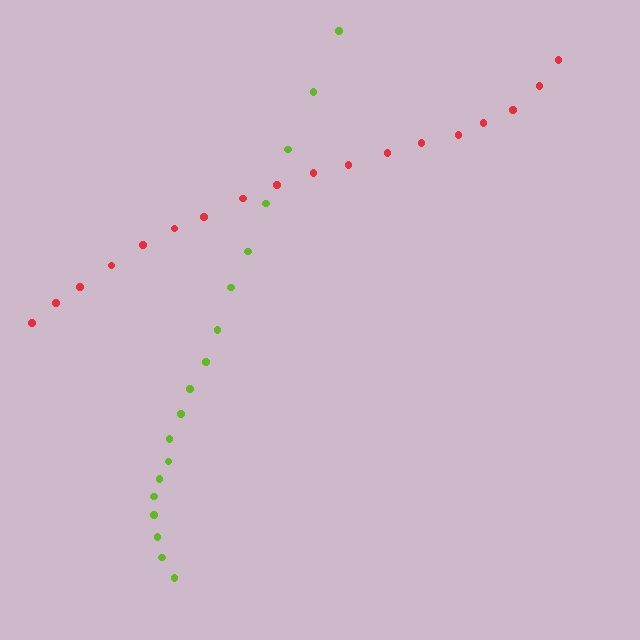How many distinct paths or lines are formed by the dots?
There are 2 distinct paths.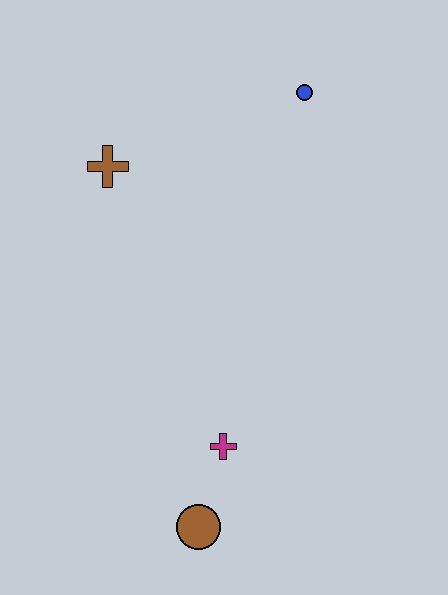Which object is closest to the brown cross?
The blue circle is closest to the brown cross.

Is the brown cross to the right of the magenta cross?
No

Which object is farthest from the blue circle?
The brown circle is farthest from the blue circle.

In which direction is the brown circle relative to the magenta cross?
The brown circle is below the magenta cross.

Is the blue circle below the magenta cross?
No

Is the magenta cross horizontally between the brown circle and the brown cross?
No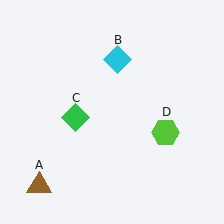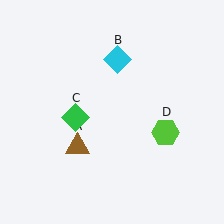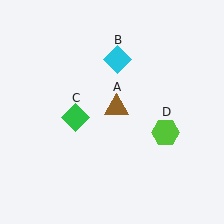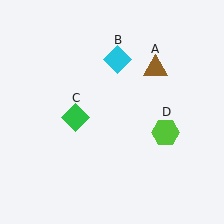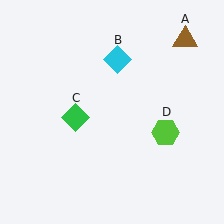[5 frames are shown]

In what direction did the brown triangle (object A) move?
The brown triangle (object A) moved up and to the right.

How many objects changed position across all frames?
1 object changed position: brown triangle (object A).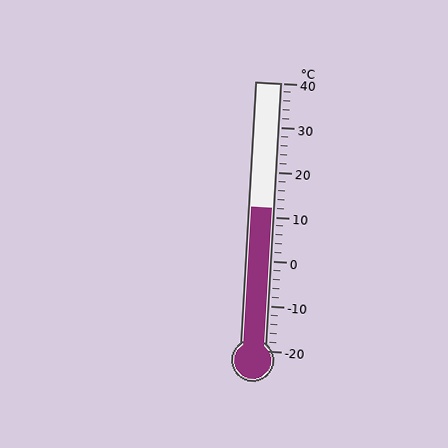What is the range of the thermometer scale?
The thermometer scale ranges from -20°C to 40°C.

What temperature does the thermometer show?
The thermometer shows approximately 12°C.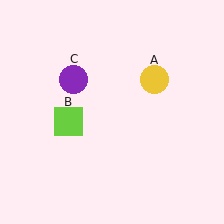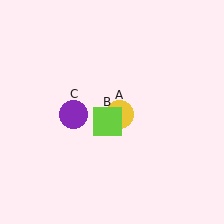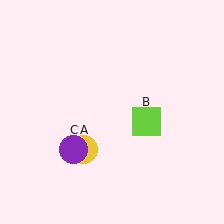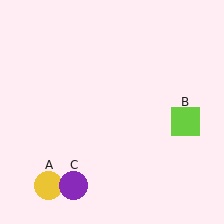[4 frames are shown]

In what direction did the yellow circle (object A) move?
The yellow circle (object A) moved down and to the left.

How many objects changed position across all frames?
3 objects changed position: yellow circle (object A), lime square (object B), purple circle (object C).